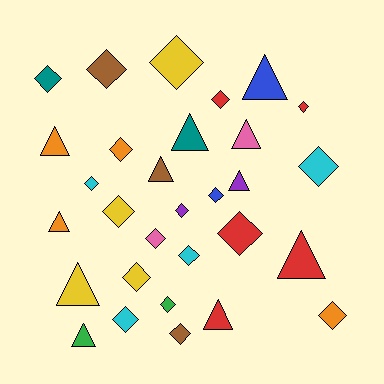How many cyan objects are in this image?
There are 4 cyan objects.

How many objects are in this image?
There are 30 objects.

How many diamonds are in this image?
There are 19 diamonds.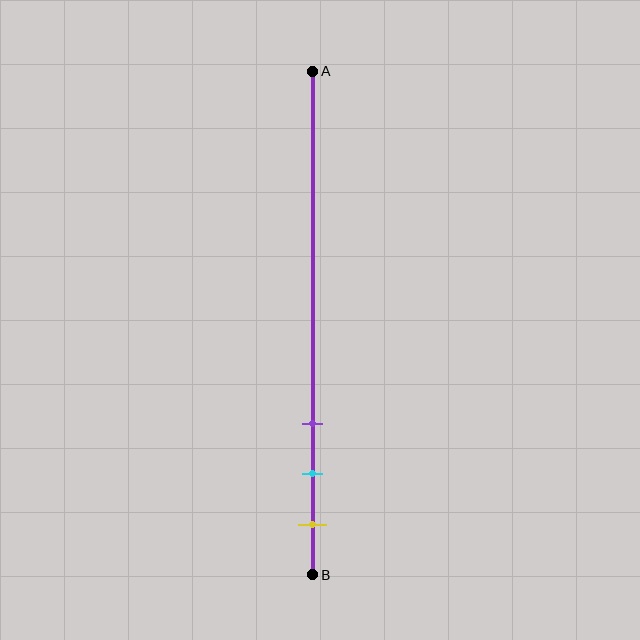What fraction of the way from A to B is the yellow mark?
The yellow mark is approximately 90% (0.9) of the way from A to B.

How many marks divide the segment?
There are 3 marks dividing the segment.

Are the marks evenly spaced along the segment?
Yes, the marks are approximately evenly spaced.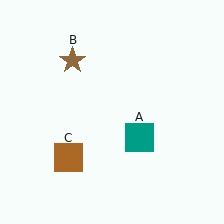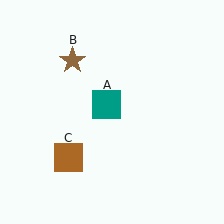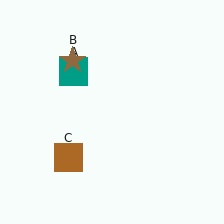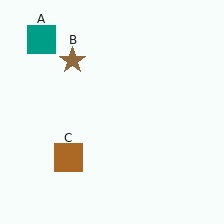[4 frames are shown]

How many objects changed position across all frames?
1 object changed position: teal square (object A).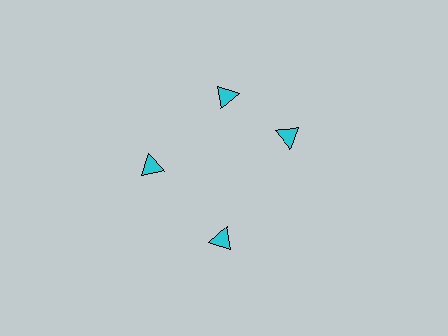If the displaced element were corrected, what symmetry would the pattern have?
It would have 4-fold rotational symmetry — the pattern would map onto itself every 90 degrees.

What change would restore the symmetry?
The symmetry would be restored by rotating it back into even spacing with its neighbors so that all 4 triangles sit at equal angles and equal distance from the center.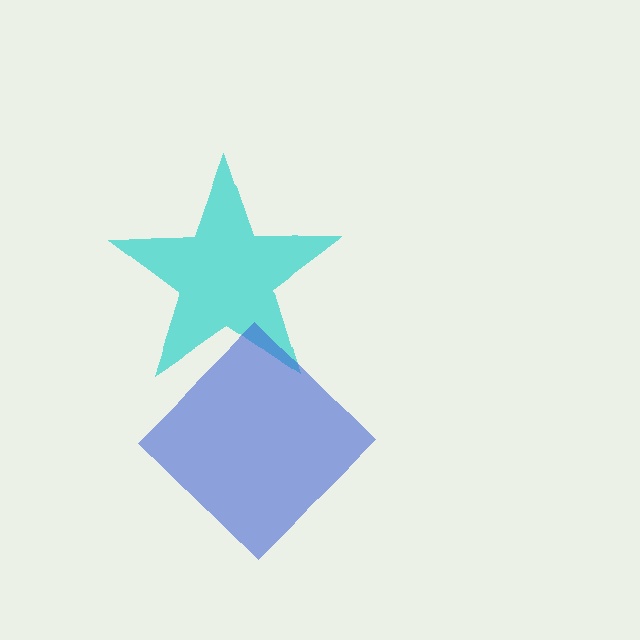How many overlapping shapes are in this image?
There are 2 overlapping shapes in the image.